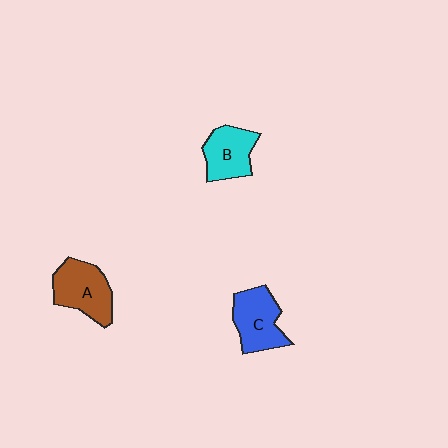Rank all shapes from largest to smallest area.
From largest to smallest: A (brown), C (blue), B (cyan).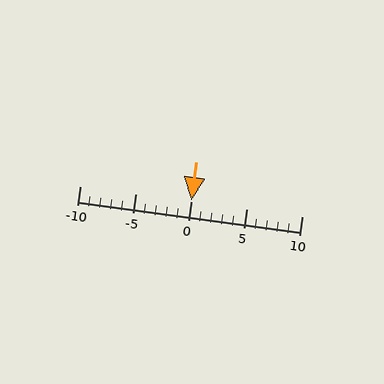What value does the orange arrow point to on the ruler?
The orange arrow points to approximately 0.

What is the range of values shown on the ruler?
The ruler shows values from -10 to 10.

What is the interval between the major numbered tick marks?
The major tick marks are spaced 5 units apart.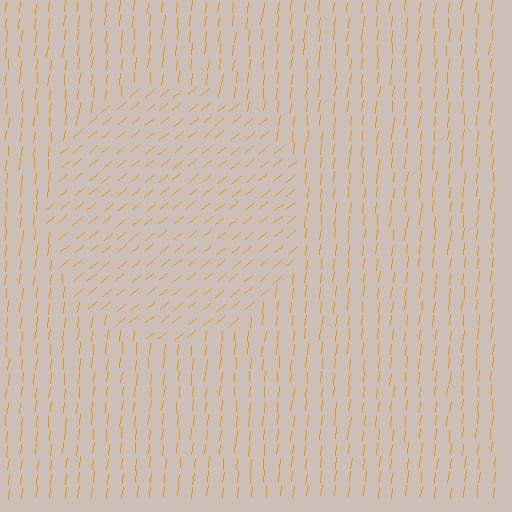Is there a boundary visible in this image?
Yes, there is a texture boundary formed by a change in line orientation.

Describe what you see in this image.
The image is filled with small orange line segments. A circle region in the image has lines oriented differently from the surrounding lines, creating a visible texture boundary.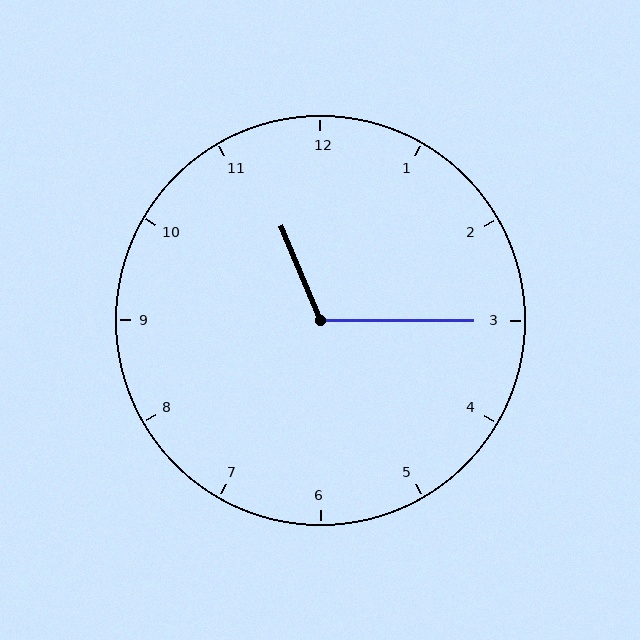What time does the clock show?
11:15.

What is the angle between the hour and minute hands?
Approximately 112 degrees.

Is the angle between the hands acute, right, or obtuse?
It is obtuse.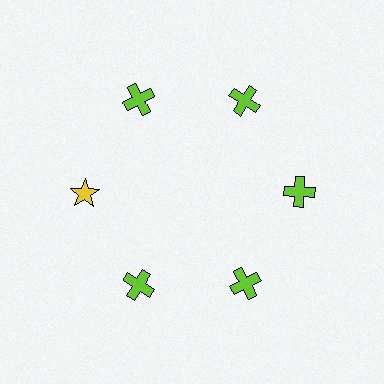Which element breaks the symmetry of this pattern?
The yellow star at roughly the 9 o'clock position breaks the symmetry. All other shapes are lime crosses.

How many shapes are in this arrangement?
There are 6 shapes arranged in a ring pattern.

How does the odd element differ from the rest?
It differs in both color (yellow instead of lime) and shape (star instead of cross).